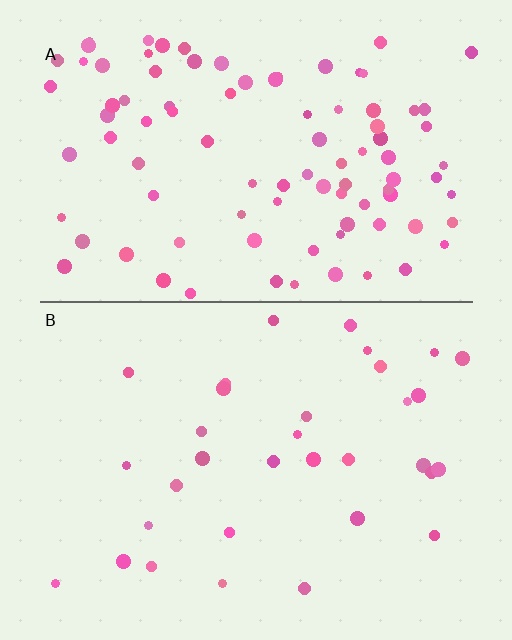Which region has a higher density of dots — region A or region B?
A (the top).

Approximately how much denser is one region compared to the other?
Approximately 2.9× — region A over region B.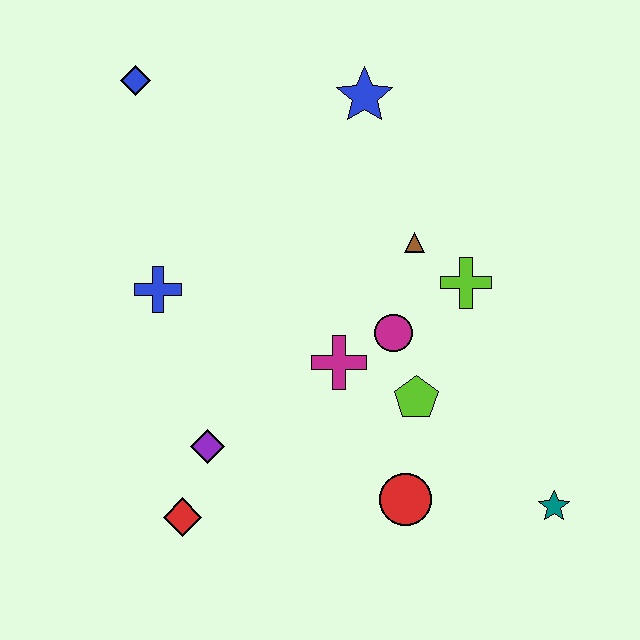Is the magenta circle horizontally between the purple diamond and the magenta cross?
No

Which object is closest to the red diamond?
The purple diamond is closest to the red diamond.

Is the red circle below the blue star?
Yes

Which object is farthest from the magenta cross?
The blue diamond is farthest from the magenta cross.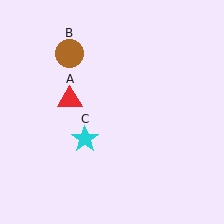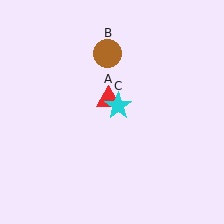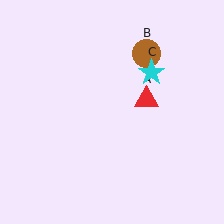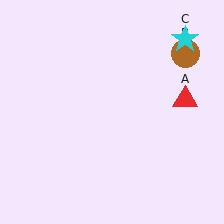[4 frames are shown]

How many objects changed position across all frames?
3 objects changed position: red triangle (object A), brown circle (object B), cyan star (object C).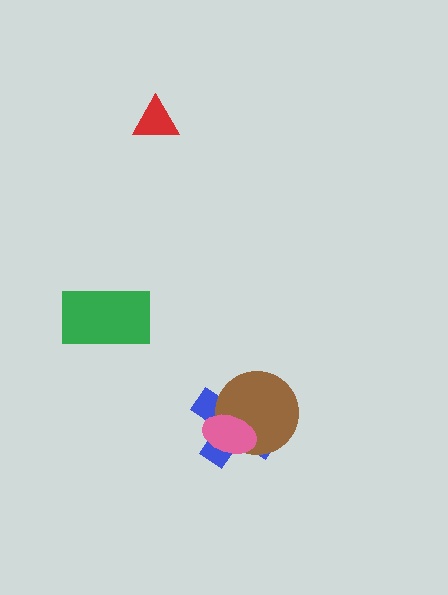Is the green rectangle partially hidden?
No, no other shape covers it.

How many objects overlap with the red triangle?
0 objects overlap with the red triangle.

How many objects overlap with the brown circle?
2 objects overlap with the brown circle.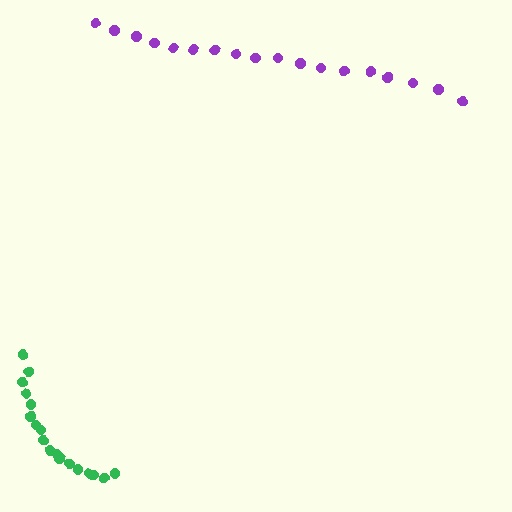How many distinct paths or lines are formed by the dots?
There are 2 distinct paths.